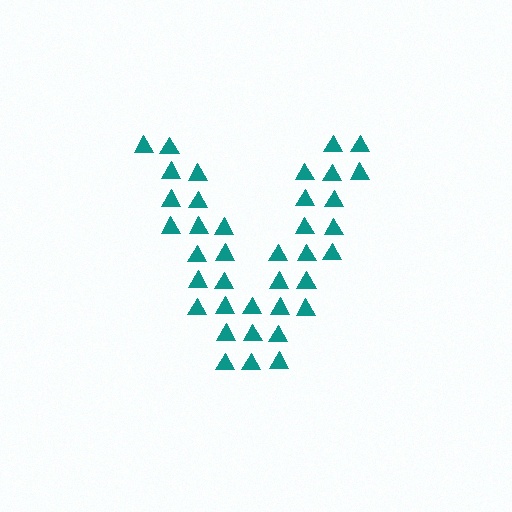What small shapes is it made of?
It is made of small triangles.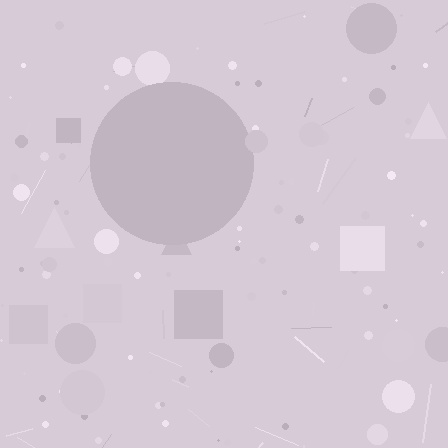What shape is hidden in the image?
A circle is hidden in the image.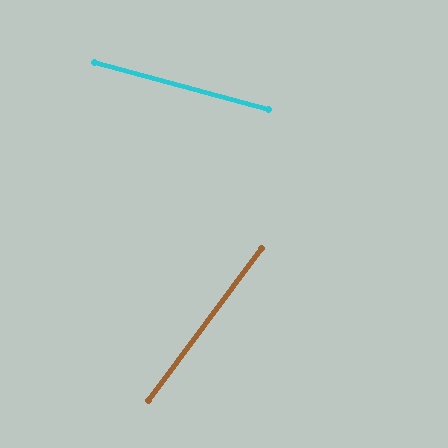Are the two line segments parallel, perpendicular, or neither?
Neither parallel nor perpendicular — they differ by about 69°.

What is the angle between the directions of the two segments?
Approximately 69 degrees.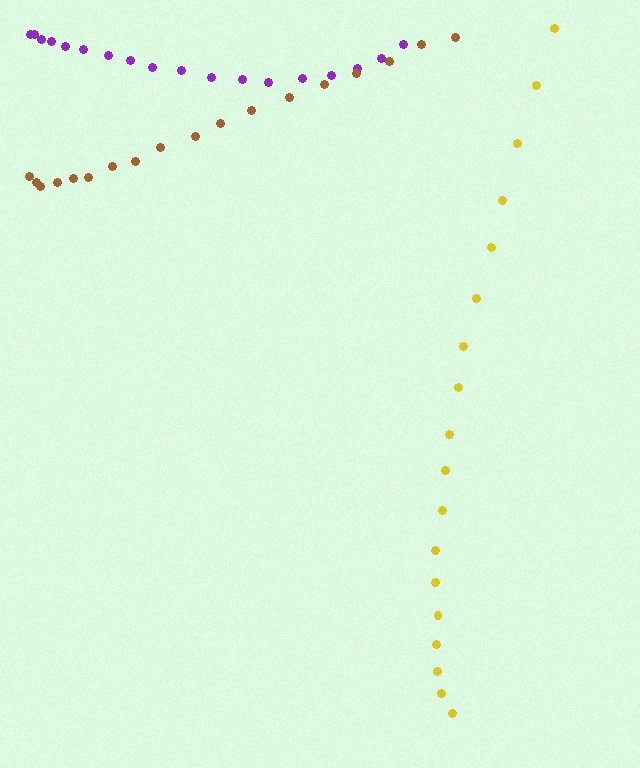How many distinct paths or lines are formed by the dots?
There are 3 distinct paths.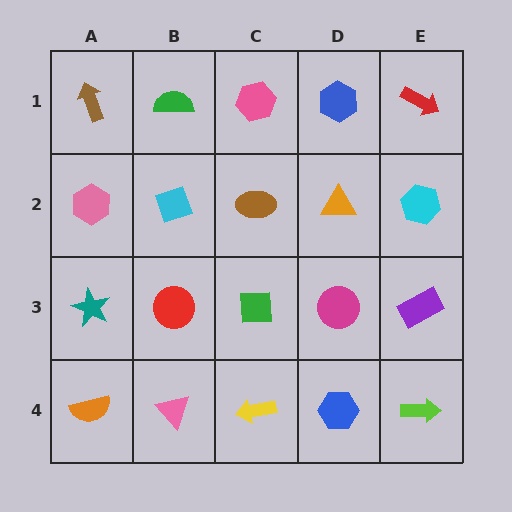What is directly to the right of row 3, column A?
A red circle.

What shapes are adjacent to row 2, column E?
A red arrow (row 1, column E), a purple rectangle (row 3, column E), an orange triangle (row 2, column D).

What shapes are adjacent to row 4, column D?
A magenta circle (row 3, column D), a yellow arrow (row 4, column C), a lime arrow (row 4, column E).